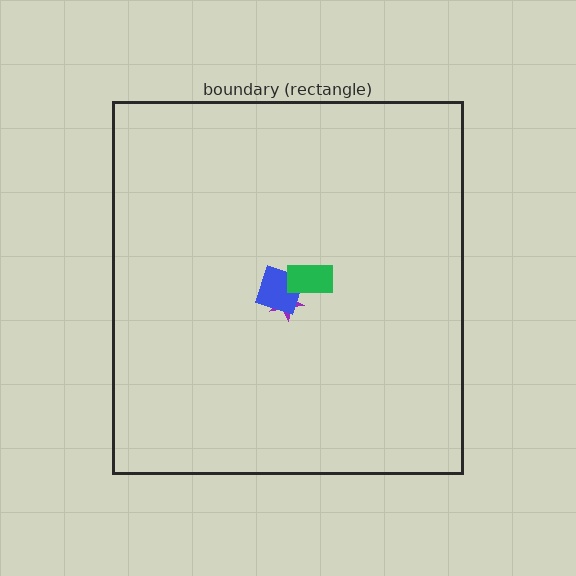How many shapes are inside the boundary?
3 inside, 0 outside.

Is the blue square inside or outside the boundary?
Inside.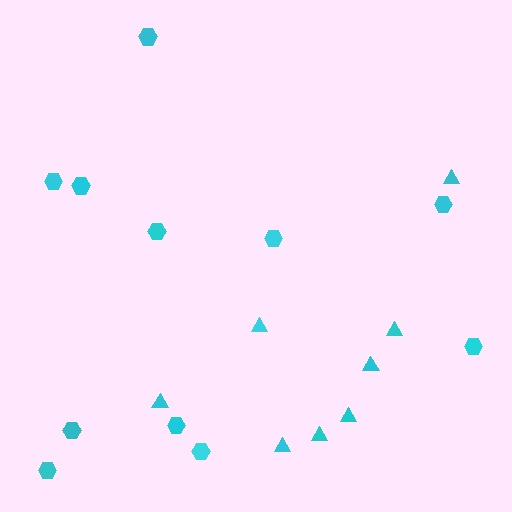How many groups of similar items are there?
There are 2 groups: one group of triangles (8) and one group of hexagons (11).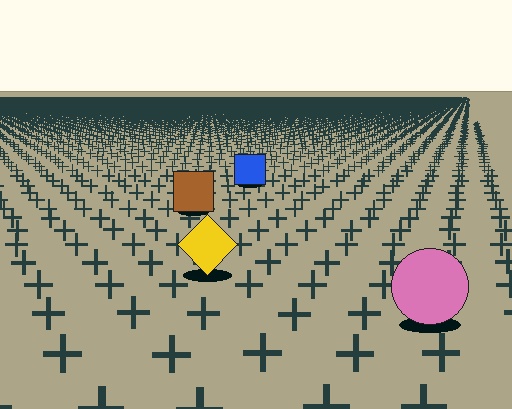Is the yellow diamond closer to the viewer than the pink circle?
No. The pink circle is closer — you can tell from the texture gradient: the ground texture is coarser near it.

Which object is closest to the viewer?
The pink circle is closest. The texture marks near it are larger and more spread out.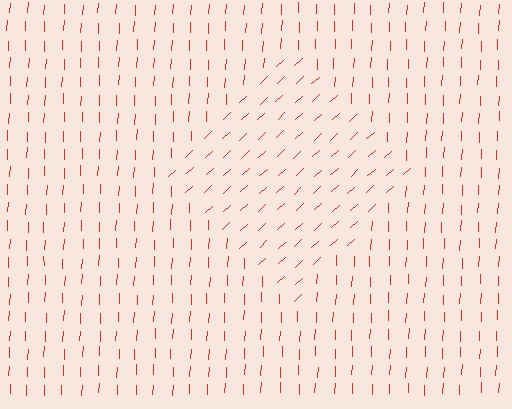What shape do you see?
I see a diamond.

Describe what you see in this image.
The image is filled with small red line segments. A diamond region in the image has lines oriented differently from the surrounding lines, creating a visible texture boundary.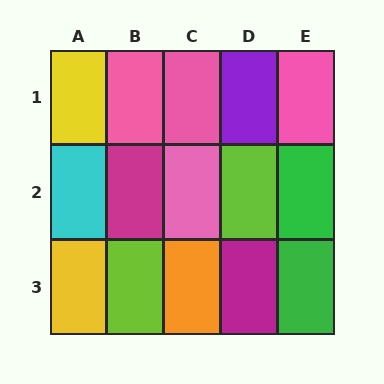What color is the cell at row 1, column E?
Pink.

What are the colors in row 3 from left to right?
Yellow, lime, orange, magenta, green.